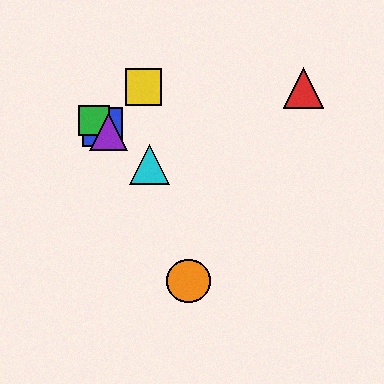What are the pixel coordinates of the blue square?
The blue square is at (102, 127).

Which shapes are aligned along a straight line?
The blue square, the green square, the purple triangle, the cyan triangle are aligned along a straight line.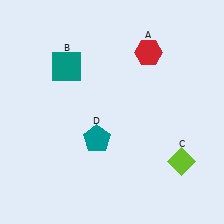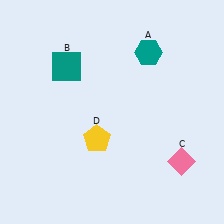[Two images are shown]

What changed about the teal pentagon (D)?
In Image 1, D is teal. In Image 2, it changed to yellow.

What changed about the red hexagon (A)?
In Image 1, A is red. In Image 2, it changed to teal.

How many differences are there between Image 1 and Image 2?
There are 3 differences between the two images.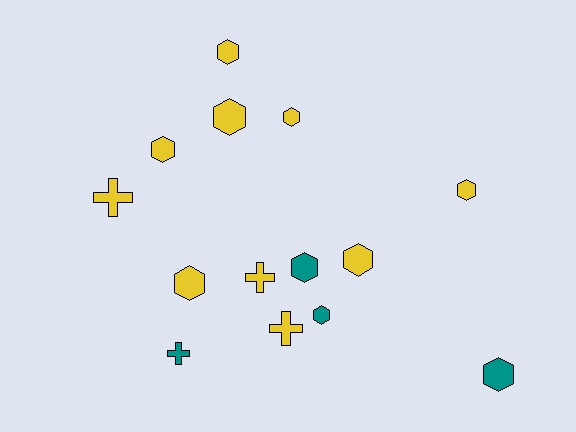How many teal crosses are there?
There is 1 teal cross.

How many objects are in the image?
There are 14 objects.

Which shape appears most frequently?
Hexagon, with 10 objects.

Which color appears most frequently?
Yellow, with 10 objects.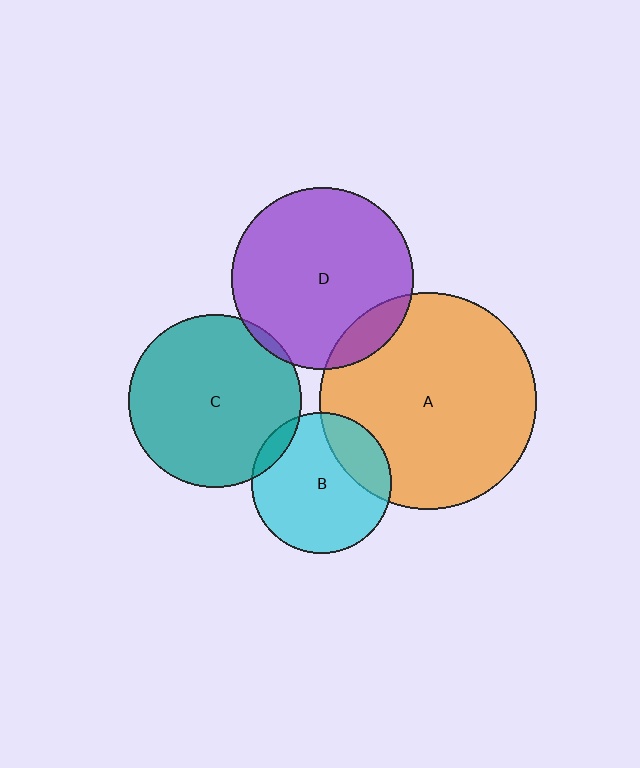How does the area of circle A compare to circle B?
Approximately 2.4 times.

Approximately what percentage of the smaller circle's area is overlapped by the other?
Approximately 25%.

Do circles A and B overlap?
Yes.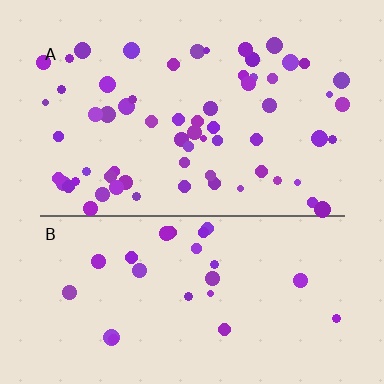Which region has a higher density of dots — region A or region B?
A (the top).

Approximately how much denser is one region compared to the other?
Approximately 2.6× — region A over region B.